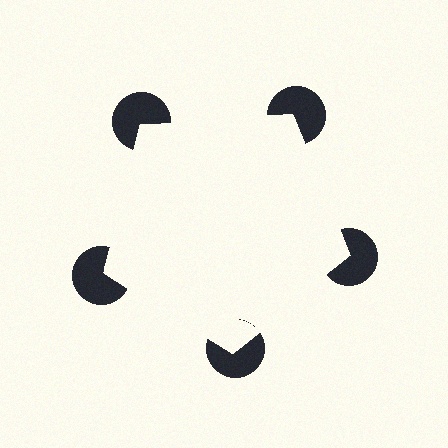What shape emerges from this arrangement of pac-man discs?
An illusory pentagon — its edges are inferred from the aligned wedge cuts in the pac-man discs, not physically drawn.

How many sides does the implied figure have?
5 sides.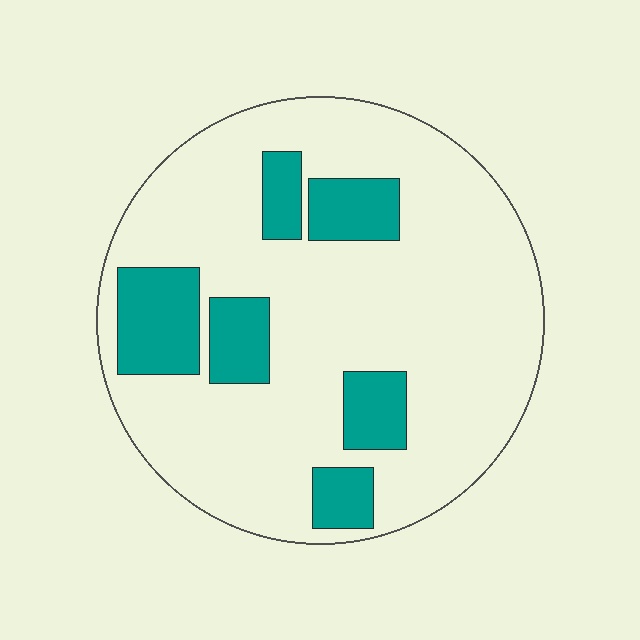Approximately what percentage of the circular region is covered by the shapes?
Approximately 20%.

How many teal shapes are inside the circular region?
6.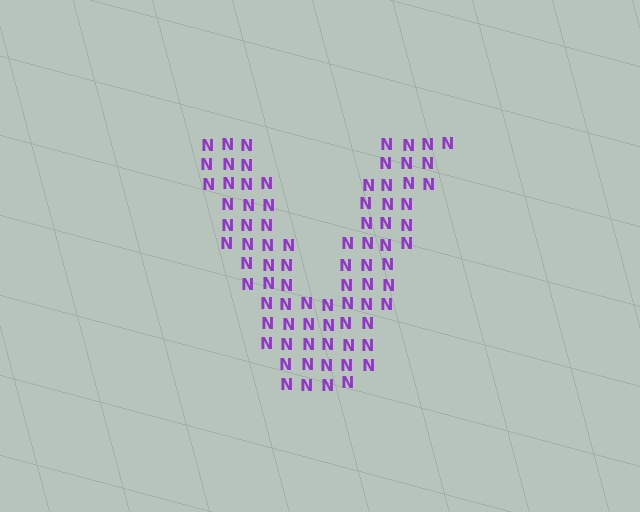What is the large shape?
The large shape is the letter V.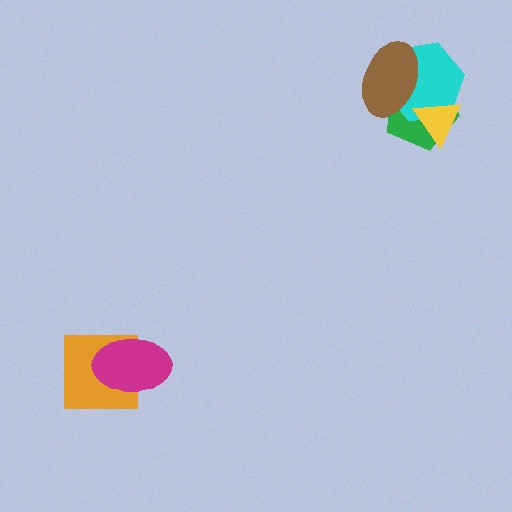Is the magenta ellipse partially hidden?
No, no other shape covers it.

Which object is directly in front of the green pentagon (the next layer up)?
The cyan hexagon is directly in front of the green pentagon.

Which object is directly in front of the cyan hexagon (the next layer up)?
The brown ellipse is directly in front of the cyan hexagon.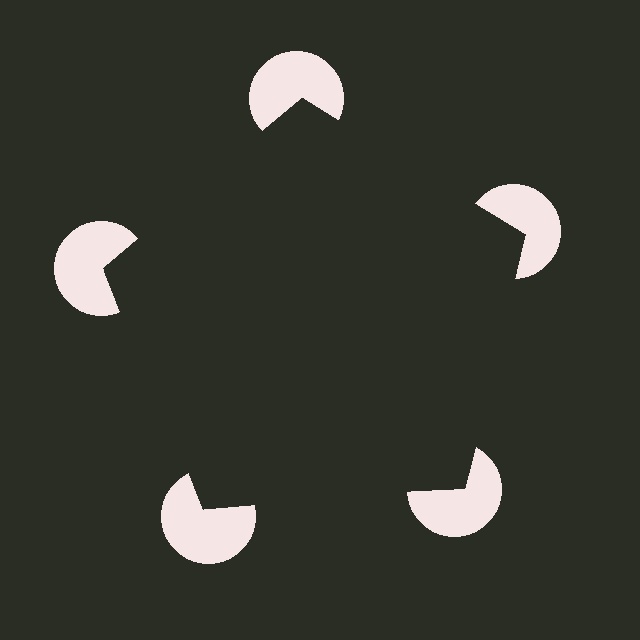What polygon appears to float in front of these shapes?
An illusory pentagon — its edges are inferred from the aligned wedge cuts in the pac-man discs, not physically drawn.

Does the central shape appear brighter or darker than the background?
It typically appears slightly darker than the background, even though no actual brightness change is drawn.